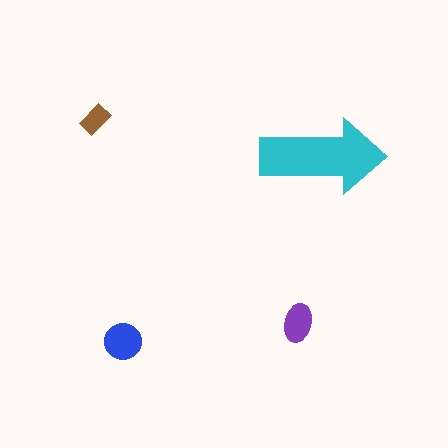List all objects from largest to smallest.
The cyan arrow, the blue circle, the purple ellipse, the brown rectangle.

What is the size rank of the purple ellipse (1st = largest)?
3rd.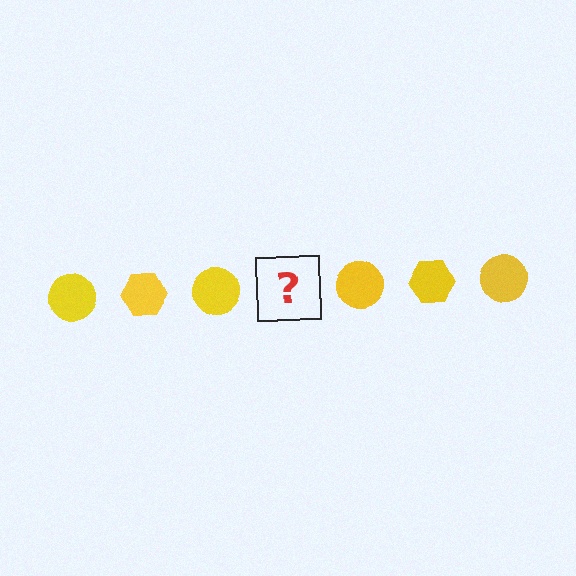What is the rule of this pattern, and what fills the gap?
The rule is that the pattern cycles through circle, hexagon shapes in yellow. The gap should be filled with a yellow hexagon.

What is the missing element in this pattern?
The missing element is a yellow hexagon.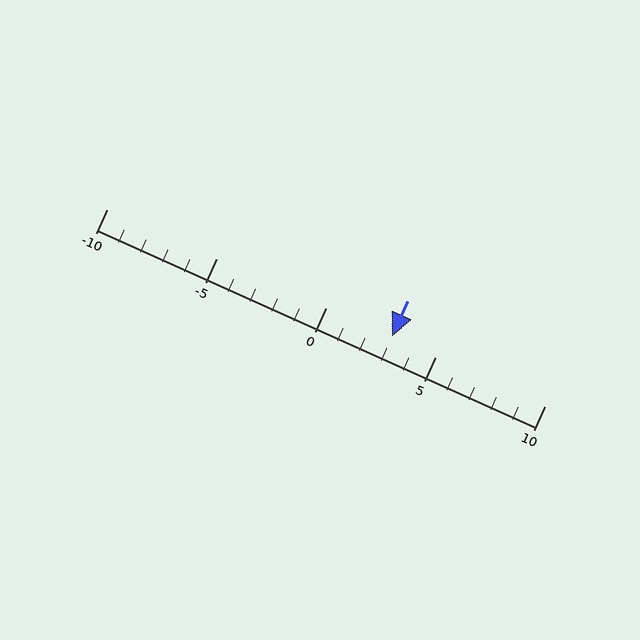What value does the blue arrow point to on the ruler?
The blue arrow points to approximately 3.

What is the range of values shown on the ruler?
The ruler shows values from -10 to 10.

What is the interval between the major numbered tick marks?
The major tick marks are spaced 5 units apart.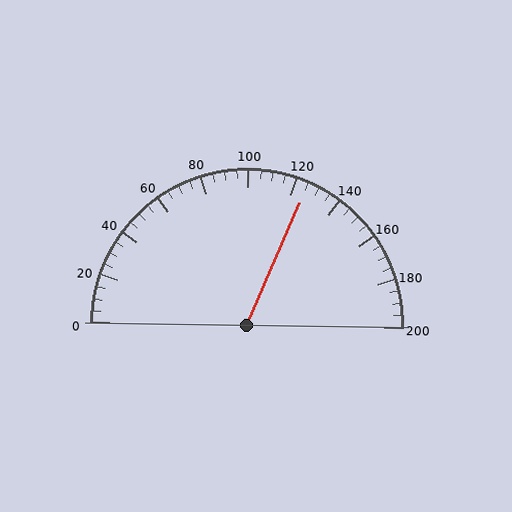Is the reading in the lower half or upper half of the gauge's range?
The reading is in the upper half of the range (0 to 200).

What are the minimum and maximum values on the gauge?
The gauge ranges from 0 to 200.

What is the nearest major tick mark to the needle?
The nearest major tick mark is 120.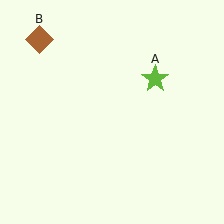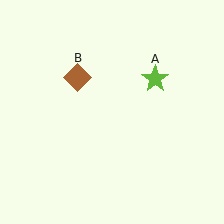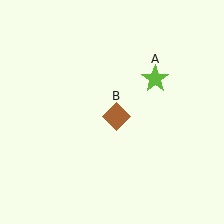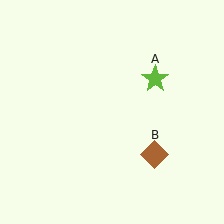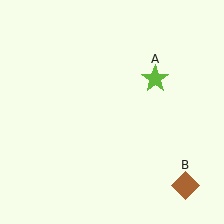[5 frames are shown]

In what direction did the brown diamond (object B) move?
The brown diamond (object B) moved down and to the right.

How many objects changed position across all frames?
1 object changed position: brown diamond (object B).